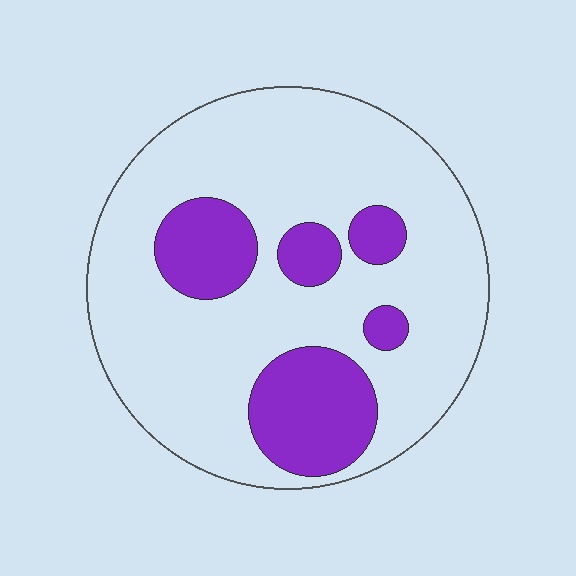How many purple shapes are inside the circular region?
5.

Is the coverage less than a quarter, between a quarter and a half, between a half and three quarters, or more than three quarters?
Less than a quarter.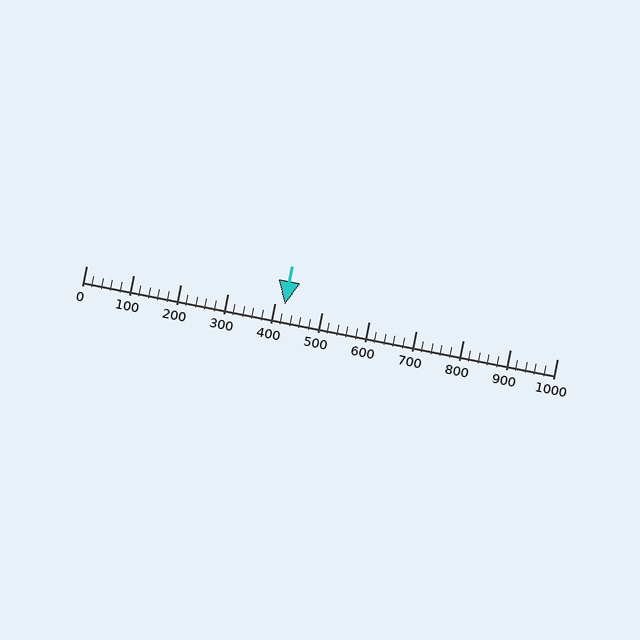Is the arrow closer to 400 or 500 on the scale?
The arrow is closer to 400.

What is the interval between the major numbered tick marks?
The major tick marks are spaced 100 units apart.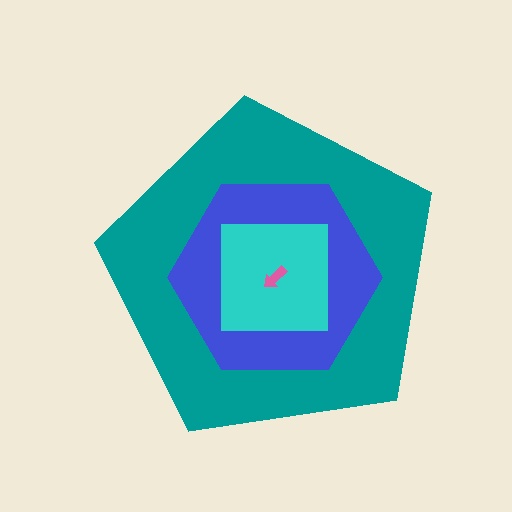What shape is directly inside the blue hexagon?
The cyan square.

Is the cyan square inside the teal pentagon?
Yes.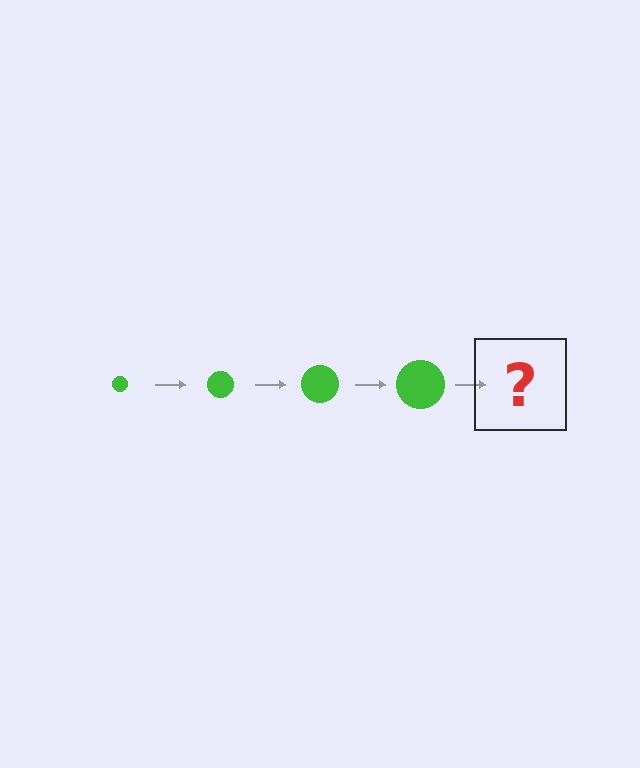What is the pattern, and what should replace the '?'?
The pattern is that the circle gets progressively larger each step. The '?' should be a green circle, larger than the previous one.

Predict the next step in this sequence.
The next step is a green circle, larger than the previous one.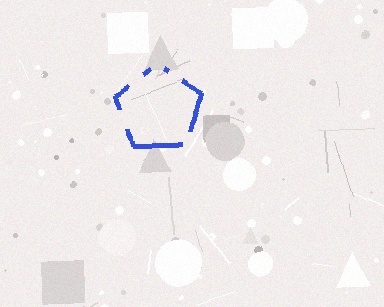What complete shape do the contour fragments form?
The contour fragments form a pentagon.